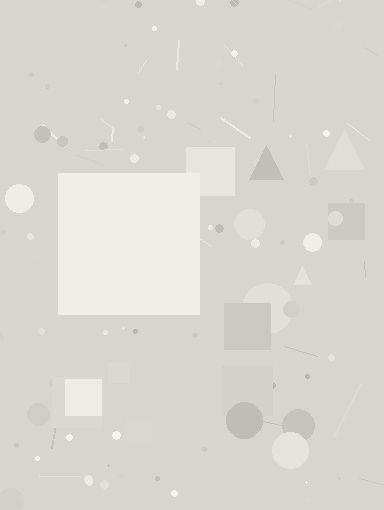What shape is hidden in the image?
A square is hidden in the image.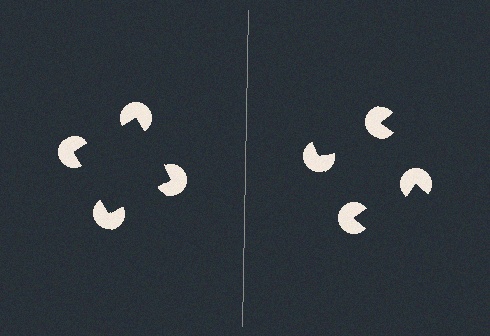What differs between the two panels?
The pac-man discs are positioned identically on both sides; only the wedge orientations differ. On the left they align to a square; on the right they are misaligned.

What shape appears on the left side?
An illusory square.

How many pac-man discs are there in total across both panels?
8 — 4 on each side.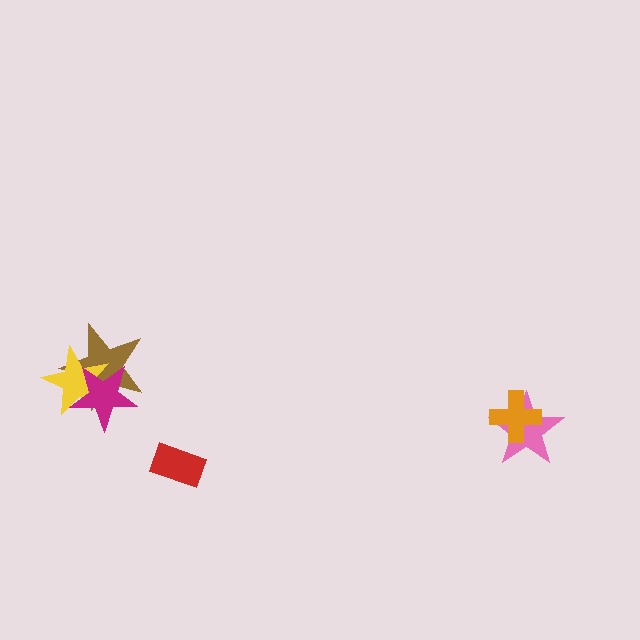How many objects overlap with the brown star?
2 objects overlap with the brown star.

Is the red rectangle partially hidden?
No, no other shape covers it.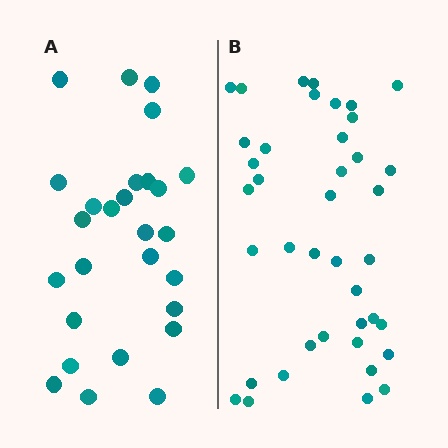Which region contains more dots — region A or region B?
Region B (the right region) has more dots.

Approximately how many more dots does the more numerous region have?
Region B has approximately 15 more dots than region A.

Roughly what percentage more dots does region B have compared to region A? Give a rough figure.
About 50% more.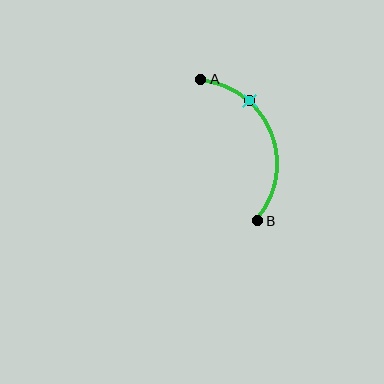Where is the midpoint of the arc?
The arc midpoint is the point on the curve farthest from the straight line joining A and B. It sits to the right of that line.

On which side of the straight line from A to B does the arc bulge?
The arc bulges to the right of the straight line connecting A and B.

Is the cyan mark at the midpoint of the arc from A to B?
No. The cyan mark lies on the arc but is closer to endpoint A. The arc midpoint would be at the point on the curve equidistant along the arc from both A and B.